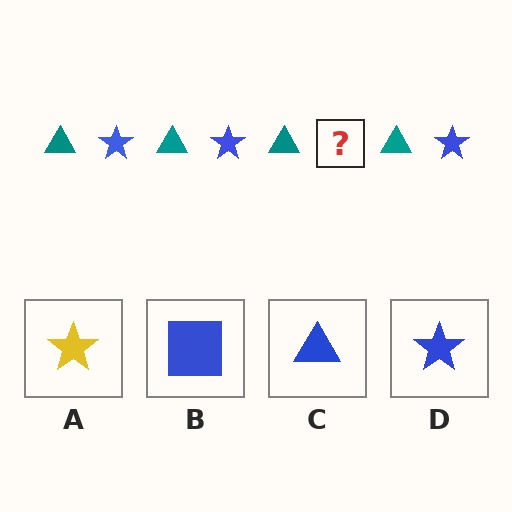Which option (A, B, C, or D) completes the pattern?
D.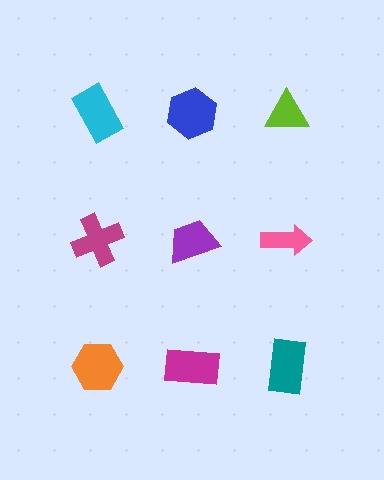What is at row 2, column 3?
A pink arrow.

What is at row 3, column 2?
A magenta rectangle.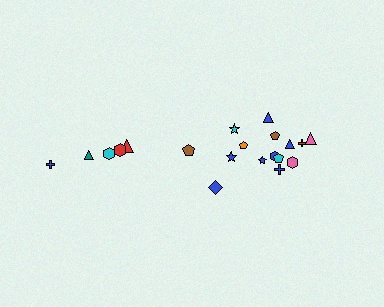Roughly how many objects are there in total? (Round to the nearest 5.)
Roughly 20 objects in total.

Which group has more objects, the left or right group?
The right group.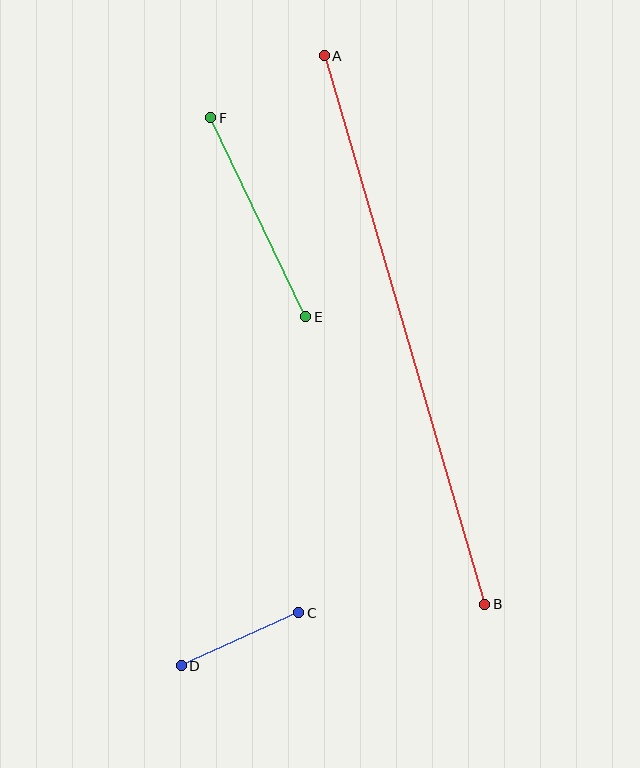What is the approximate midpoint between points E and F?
The midpoint is at approximately (258, 217) pixels.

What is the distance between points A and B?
The distance is approximately 571 pixels.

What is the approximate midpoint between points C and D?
The midpoint is at approximately (240, 639) pixels.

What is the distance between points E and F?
The distance is approximately 221 pixels.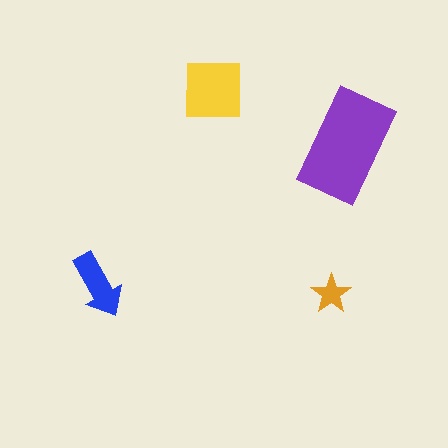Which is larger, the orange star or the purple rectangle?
The purple rectangle.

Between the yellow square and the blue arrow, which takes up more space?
The yellow square.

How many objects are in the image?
There are 4 objects in the image.